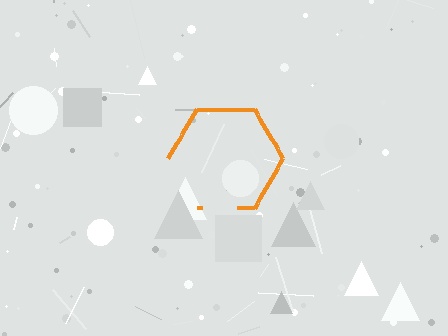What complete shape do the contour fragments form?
The contour fragments form a hexagon.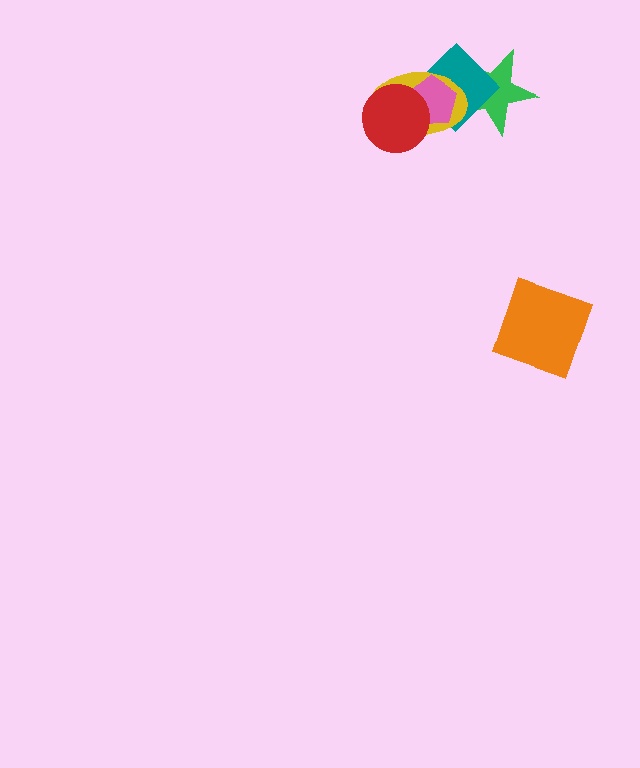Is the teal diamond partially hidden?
Yes, it is partially covered by another shape.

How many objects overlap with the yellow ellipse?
4 objects overlap with the yellow ellipse.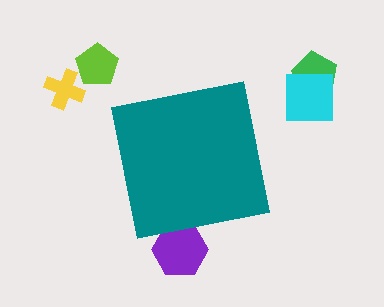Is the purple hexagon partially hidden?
Yes, the purple hexagon is partially hidden behind the teal square.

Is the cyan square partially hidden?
No, the cyan square is fully visible.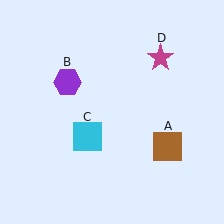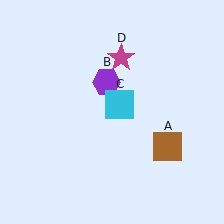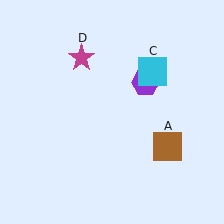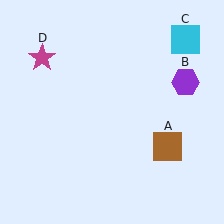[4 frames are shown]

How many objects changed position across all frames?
3 objects changed position: purple hexagon (object B), cyan square (object C), magenta star (object D).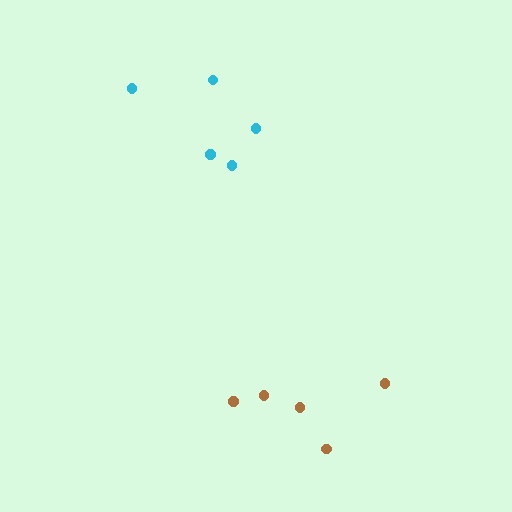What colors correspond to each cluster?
The clusters are colored: brown, cyan.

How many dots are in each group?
Group 1: 5 dots, Group 2: 5 dots (10 total).